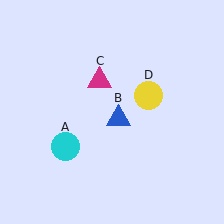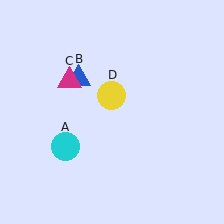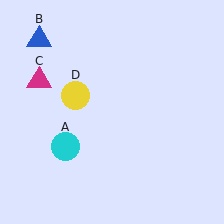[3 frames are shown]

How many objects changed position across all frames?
3 objects changed position: blue triangle (object B), magenta triangle (object C), yellow circle (object D).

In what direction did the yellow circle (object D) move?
The yellow circle (object D) moved left.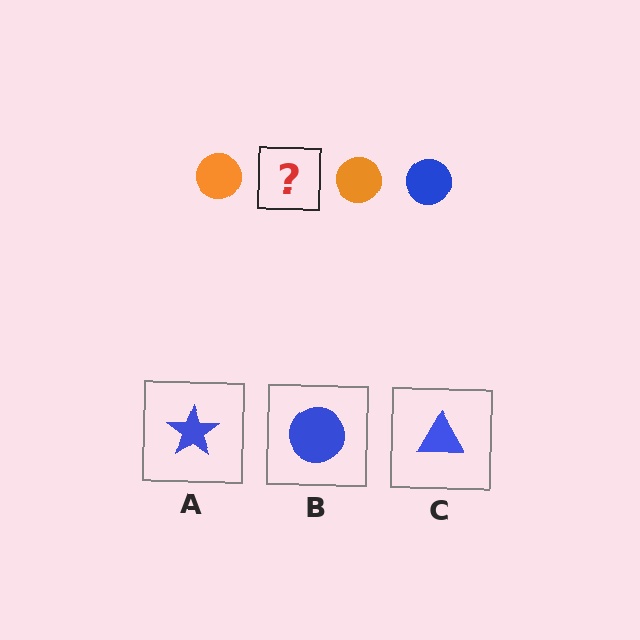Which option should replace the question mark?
Option B.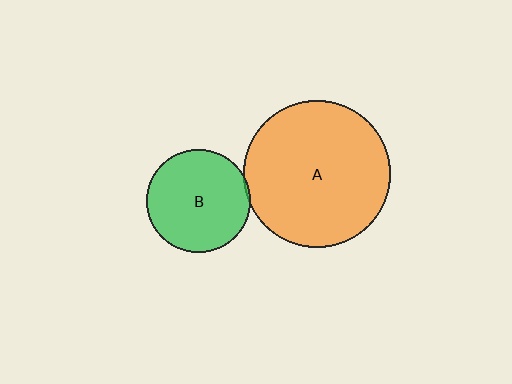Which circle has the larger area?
Circle A (orange).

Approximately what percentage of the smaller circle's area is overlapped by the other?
Approximately 5%.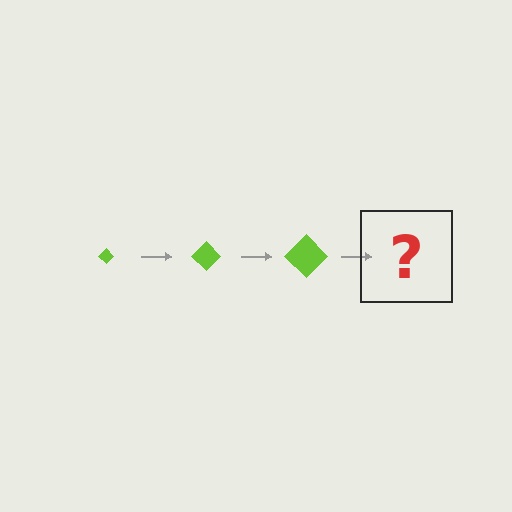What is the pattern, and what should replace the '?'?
The pattern is that the diamond gets progressively larger each step. The '?' should be a lime diamond, larger than the previous one.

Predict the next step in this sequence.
The next step is a lime diamond, larger than the previous one.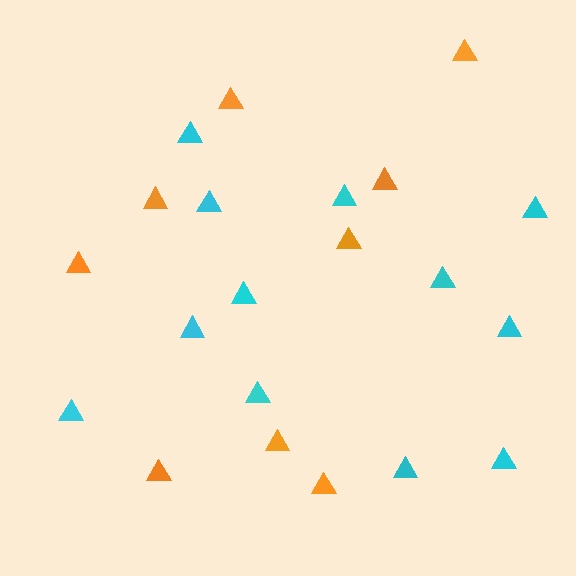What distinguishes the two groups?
There are 2 groups: one group of orange triangles (9) and one group of cyan triangles (12).